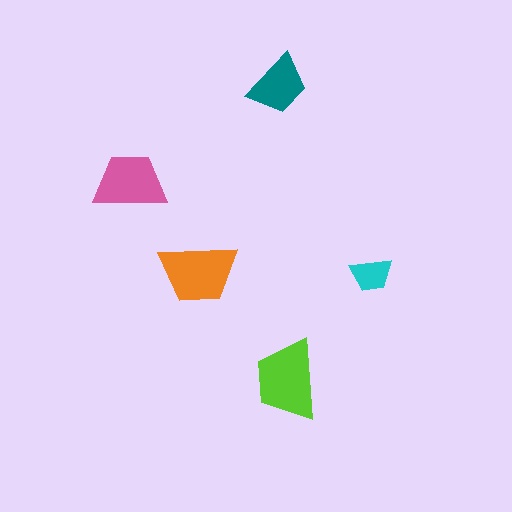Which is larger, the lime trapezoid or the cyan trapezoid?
The lime one.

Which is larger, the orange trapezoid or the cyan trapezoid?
The orange one.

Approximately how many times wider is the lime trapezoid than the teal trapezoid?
About 1.5 times wider.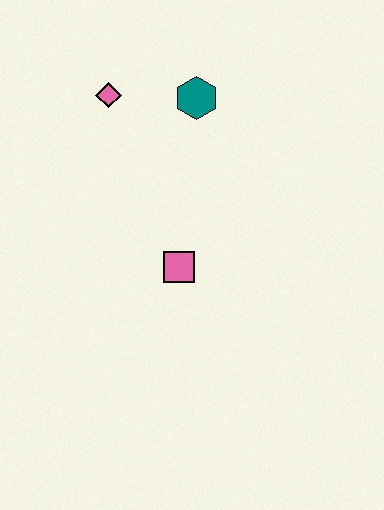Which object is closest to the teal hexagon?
The pink diamond is closest to the teal hexagon.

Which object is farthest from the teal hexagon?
The pink square is farthest from the teal hexagon.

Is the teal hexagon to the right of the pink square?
Yes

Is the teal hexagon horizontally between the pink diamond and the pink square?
No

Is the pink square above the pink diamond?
No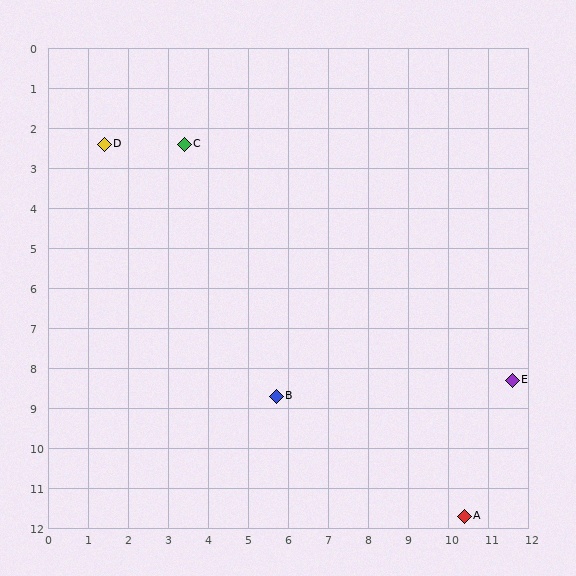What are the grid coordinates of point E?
Point E is at approximately (11.6, 8.3).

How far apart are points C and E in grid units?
Points C and E are about 10.1 grid units apart.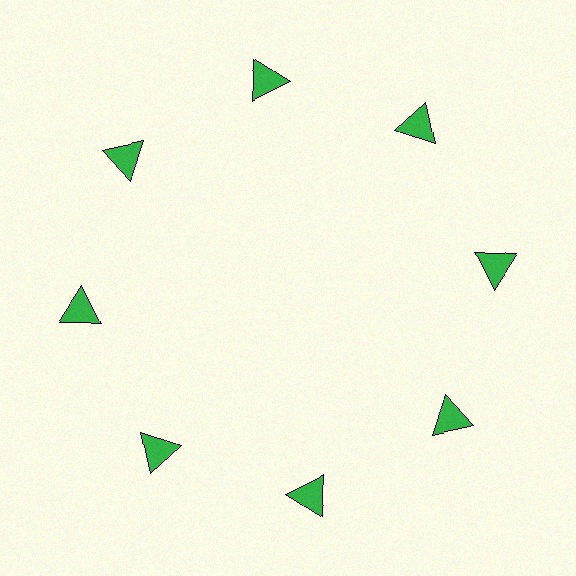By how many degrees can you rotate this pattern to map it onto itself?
The pattern maps onto itself every 45 degrees of rotation.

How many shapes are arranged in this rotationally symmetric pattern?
There are 8 shapes, arranged in 8 groups of 1.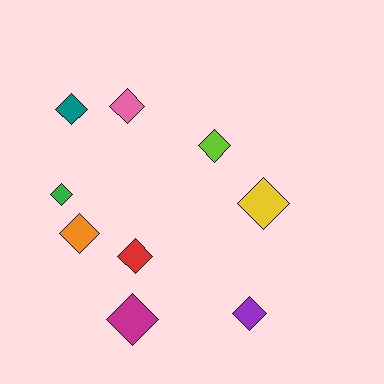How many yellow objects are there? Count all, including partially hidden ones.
There is 1 yellow object.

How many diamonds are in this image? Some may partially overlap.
There are 9 diamonds.